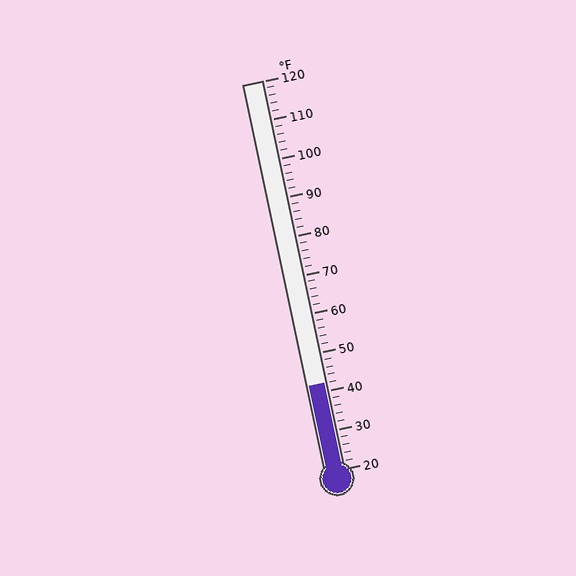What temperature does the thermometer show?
The thermometer shows approximately 42°F.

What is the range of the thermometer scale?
The thermometer scale ranges from 20°F to 120°F.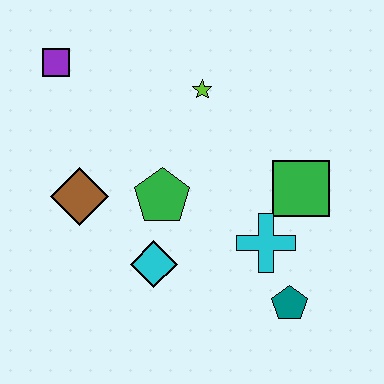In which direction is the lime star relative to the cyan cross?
The lime star is above the cyan cross.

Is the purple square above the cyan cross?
Yes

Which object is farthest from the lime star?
The teal pentagon is farthest from the lime star.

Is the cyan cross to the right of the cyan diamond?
Yes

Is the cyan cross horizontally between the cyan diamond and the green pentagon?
No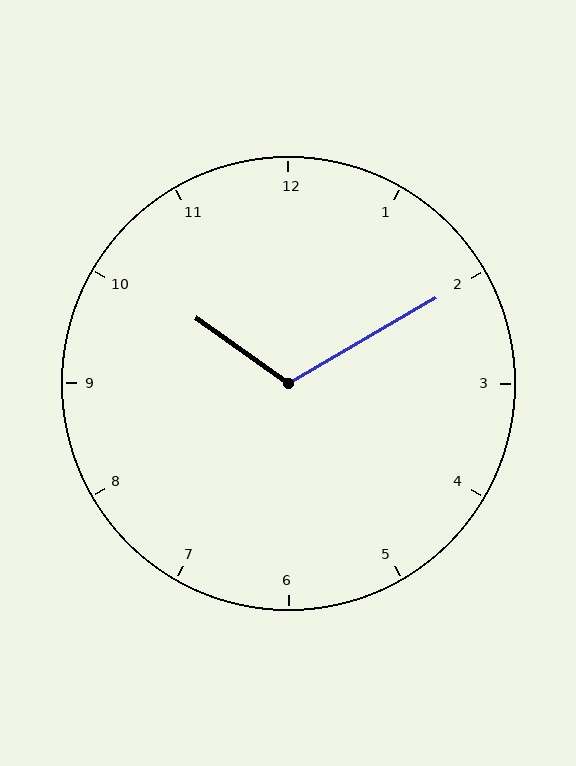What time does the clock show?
10:10.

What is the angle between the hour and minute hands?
Approximately 115 degrees.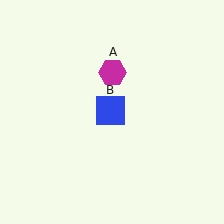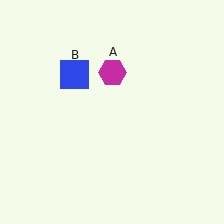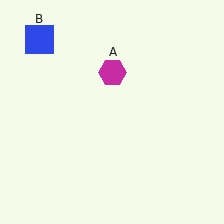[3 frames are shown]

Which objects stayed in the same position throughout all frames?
Magenta hexagon (object A) remained stationary.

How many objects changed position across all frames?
1 object changed position: blue square (object B).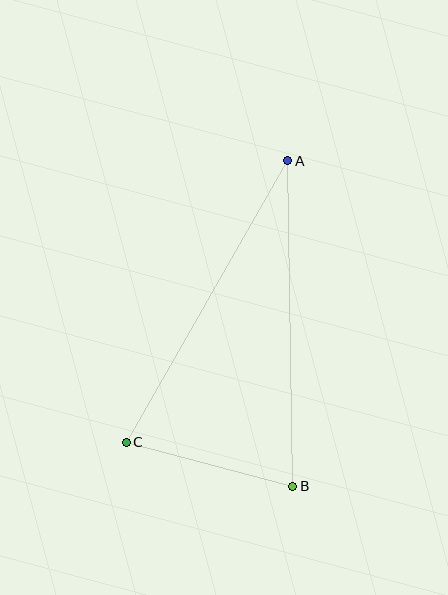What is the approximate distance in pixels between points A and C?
The distance between A and C is approximately 325 pixels.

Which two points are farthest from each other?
Points A and B are farthest from each other.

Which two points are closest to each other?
Points B and C are closest to each other.